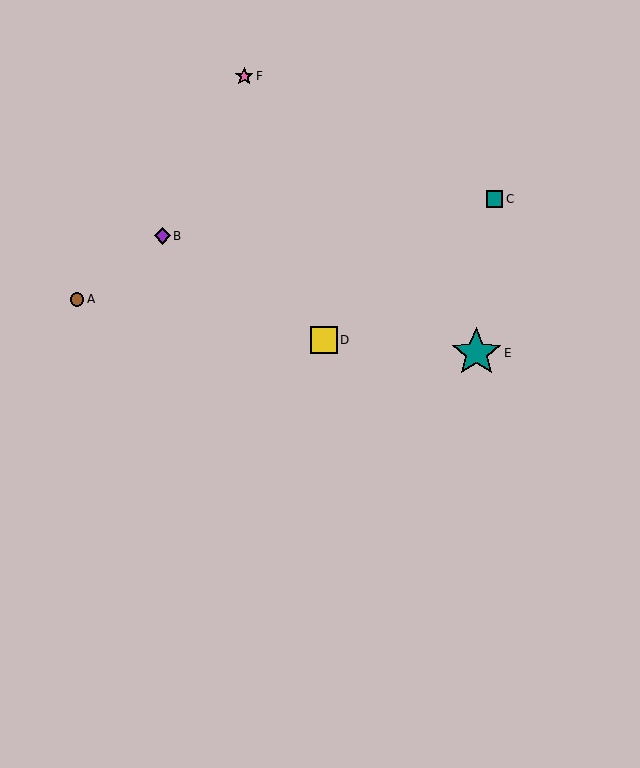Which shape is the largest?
The teal star (labeled E) is the largest.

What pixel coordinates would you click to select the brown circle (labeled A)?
Click at (77, 299) to select the brown circle A.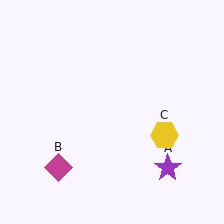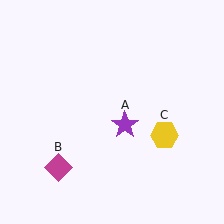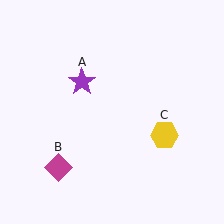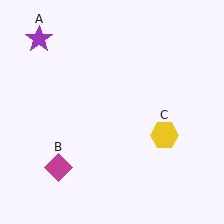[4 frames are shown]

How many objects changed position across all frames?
1 object changed position: purple star (object A).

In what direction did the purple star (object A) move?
The purple star (object A) moved up and to the left.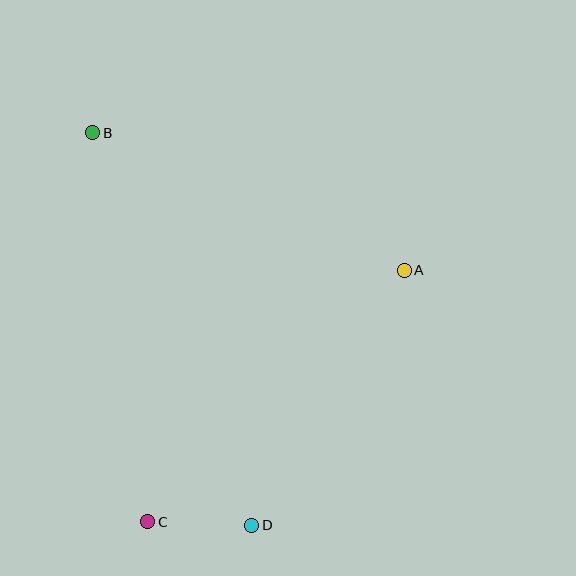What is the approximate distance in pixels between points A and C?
The distance between A and C is approximately 359 pixels.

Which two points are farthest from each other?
Points B and D are farthest from each other.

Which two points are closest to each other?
Points C and D are closest to each other.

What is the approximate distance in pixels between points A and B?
The distance between A and B is approximately 341 pixels.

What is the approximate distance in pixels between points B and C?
The distance between B and C is approximately 393 pixels.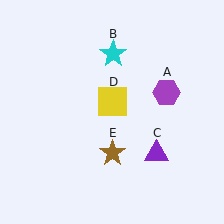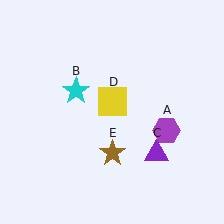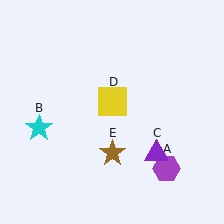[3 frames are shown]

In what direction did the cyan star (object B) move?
The cyan star (object B) moved down and to the left.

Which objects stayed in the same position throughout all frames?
Purple triangle (object C) and yellow square (object D) and brown star (object E) remained stationary.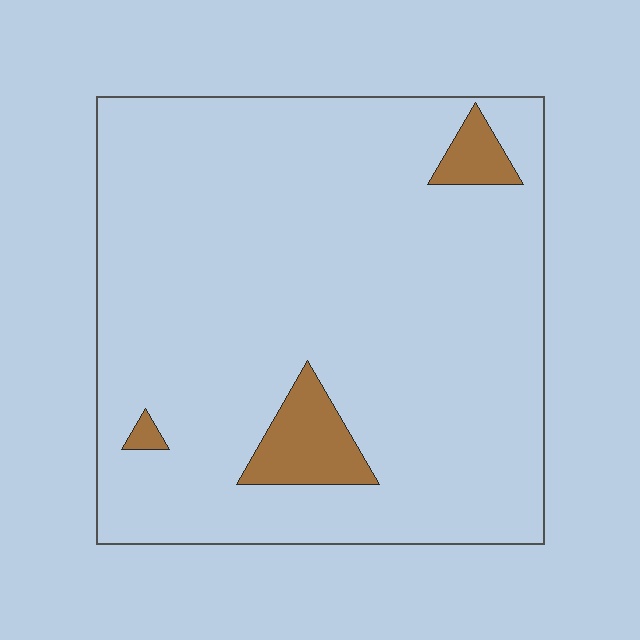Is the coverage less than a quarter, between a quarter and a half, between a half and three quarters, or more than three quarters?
Less than a quarter.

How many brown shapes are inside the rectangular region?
3.